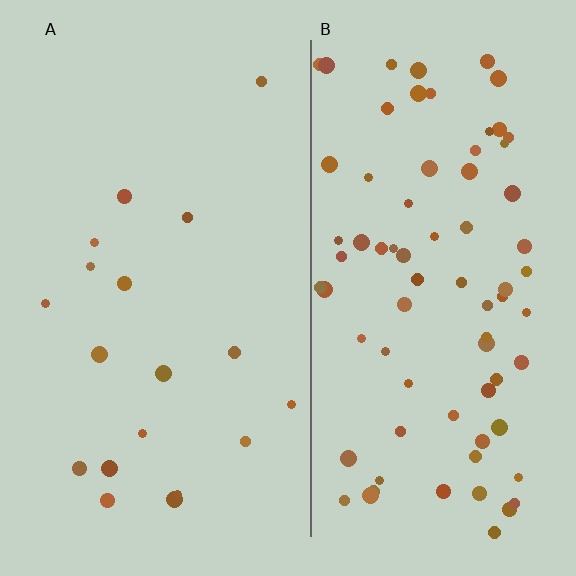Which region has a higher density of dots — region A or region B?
B (the right).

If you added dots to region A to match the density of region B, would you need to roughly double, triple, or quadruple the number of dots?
Approximately quadruple.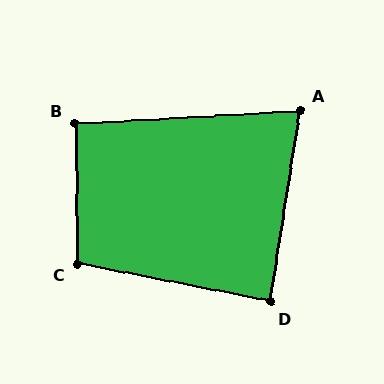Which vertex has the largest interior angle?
C, at approximately 102 degrees.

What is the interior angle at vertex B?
Approximately 92 degrees (approximately right).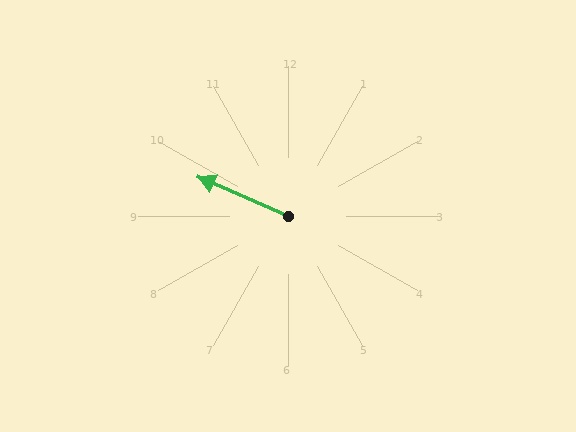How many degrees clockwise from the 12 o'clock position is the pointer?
Approximately 294 degrees.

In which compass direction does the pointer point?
Northwest.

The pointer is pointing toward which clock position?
Roughly 10 o'clock.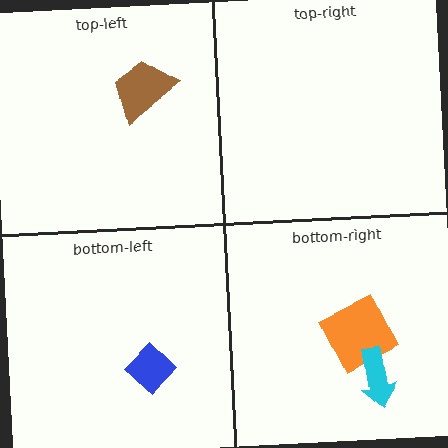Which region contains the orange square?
The bottom-right region.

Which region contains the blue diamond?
The bottom-left region.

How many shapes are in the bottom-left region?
1.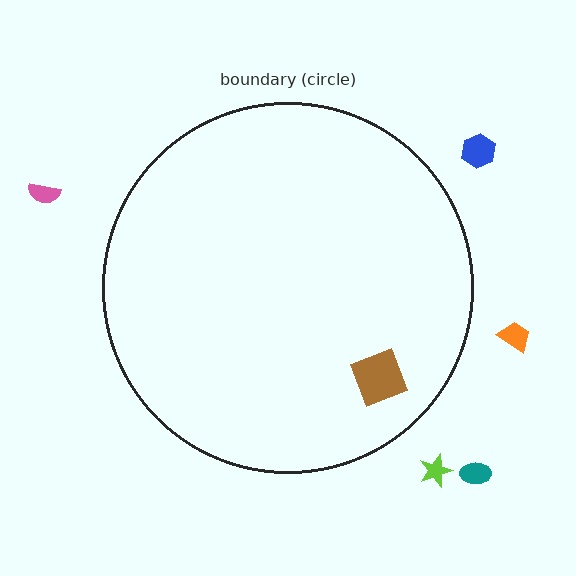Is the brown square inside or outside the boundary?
Inside.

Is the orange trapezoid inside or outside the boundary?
Outside.